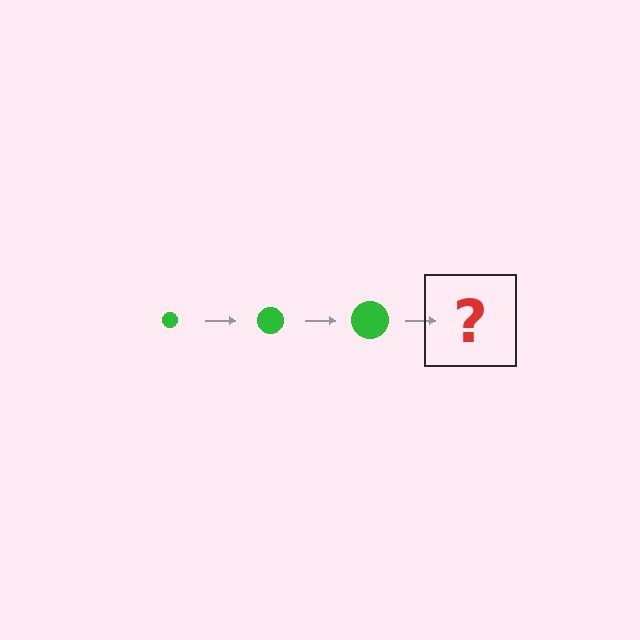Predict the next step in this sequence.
The next step is a green circle, larger than the previous one.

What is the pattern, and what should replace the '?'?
The pattern is that the circle gets progressively larger each step. The '?' should be a green circle, larger than the previous one.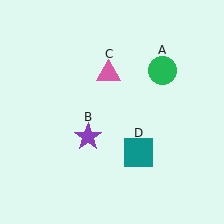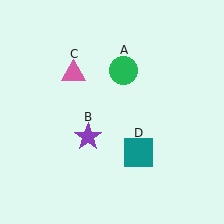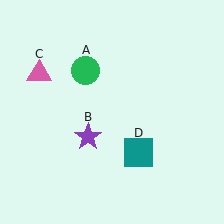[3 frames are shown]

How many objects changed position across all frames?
2 objects changed position: green circle (object A), pink triangle (object C).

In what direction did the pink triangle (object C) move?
The pink triangle (object C) moved left.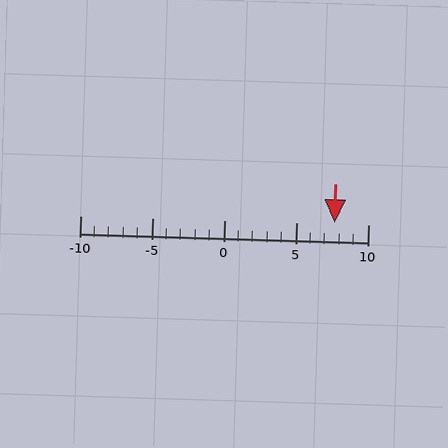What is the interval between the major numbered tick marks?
The major tick marks are spaced 5 units apart.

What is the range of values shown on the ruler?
The ruler shows values from -10 to 10.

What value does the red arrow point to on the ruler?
The red arrow points to approximately 8.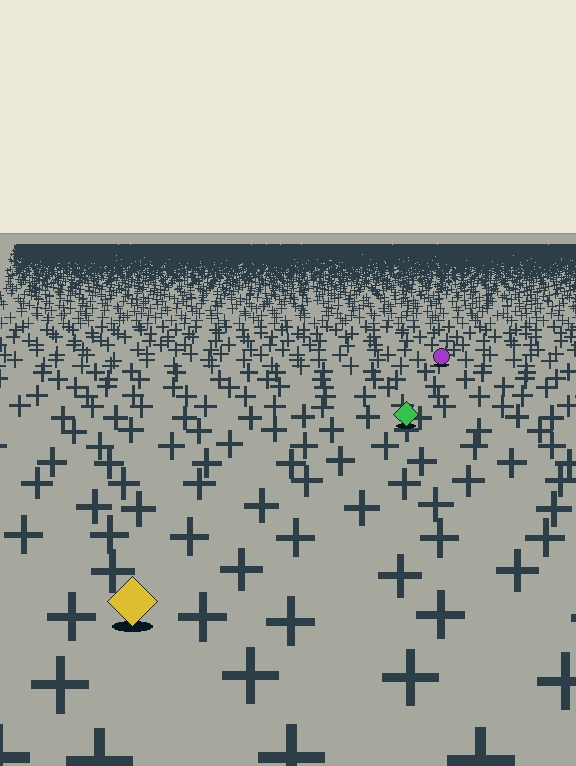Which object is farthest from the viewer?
The purple circle is farthest from the viewer. It appears smaller and the ground texture around it is denser.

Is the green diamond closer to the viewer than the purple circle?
Yes. The green diamond is closer — you can tell from the texture gradient: the ground texture is coarser near it.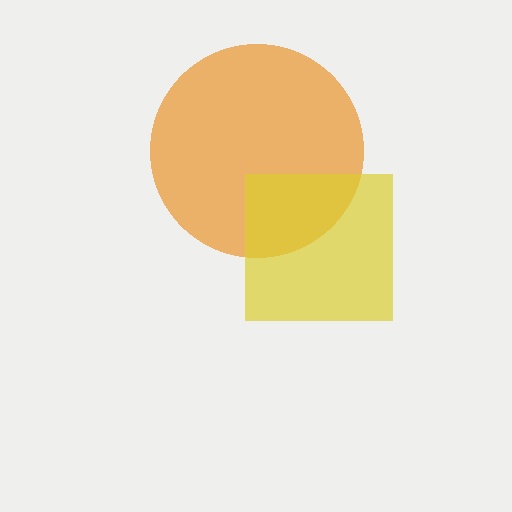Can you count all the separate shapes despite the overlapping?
Yes, there are 2 separate shapes.